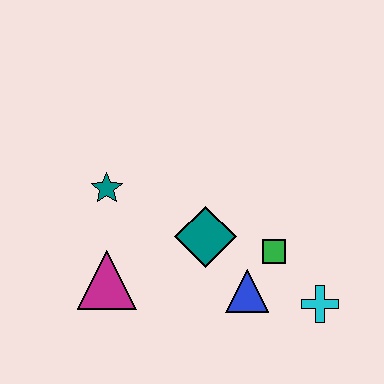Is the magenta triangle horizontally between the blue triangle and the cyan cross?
No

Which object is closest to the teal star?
The magenta triangle is closest to the teal star.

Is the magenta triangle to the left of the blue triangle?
Yes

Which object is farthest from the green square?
The teal star is farthest from the green square.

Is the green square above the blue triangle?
Yes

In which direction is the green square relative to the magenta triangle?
The green square is to the right of the magenta triangle.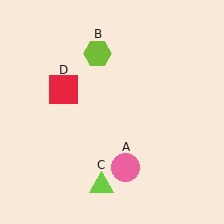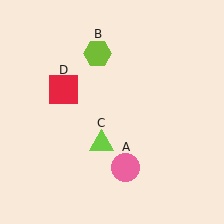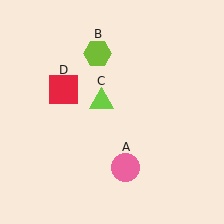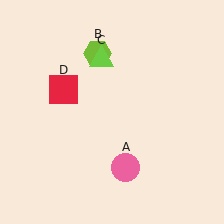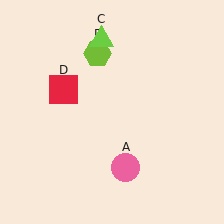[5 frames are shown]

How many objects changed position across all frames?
1 object changed position: lime triangle (object C).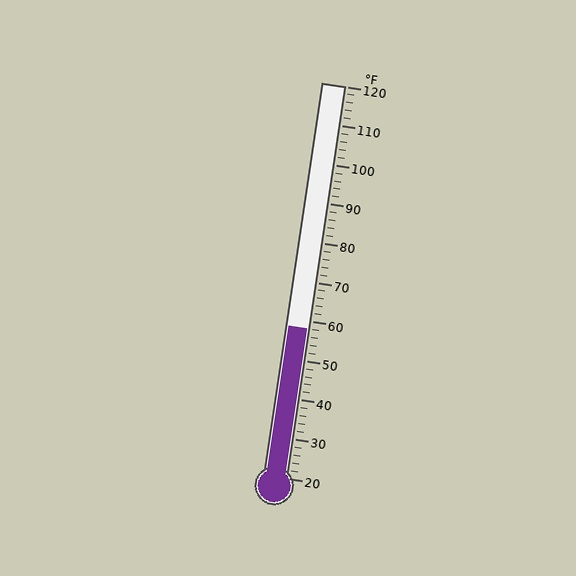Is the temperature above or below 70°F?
The temperature is below 70°F.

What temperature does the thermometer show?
The thermometer shows approximately 58°F.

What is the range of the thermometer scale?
The thermometer scale ranges from 20°F to 120°F.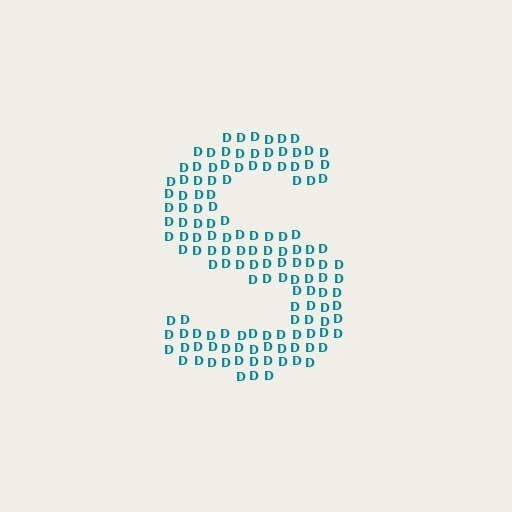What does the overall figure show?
The overall figure shows the letter S.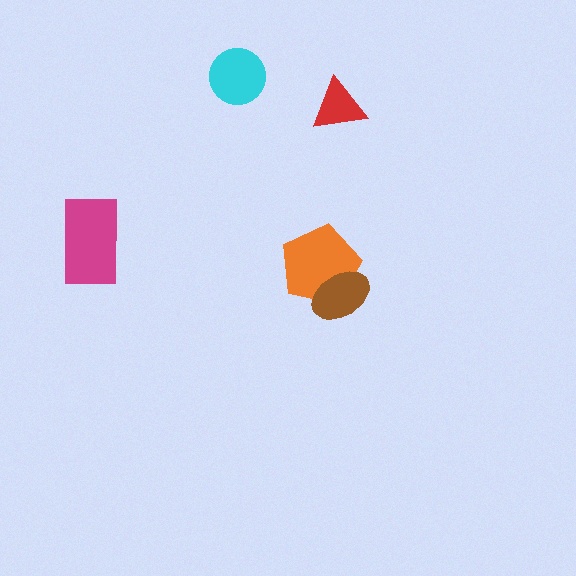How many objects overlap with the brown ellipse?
1 object overlaps with the brown ellipse.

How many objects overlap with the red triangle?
0 objects overlap with the red triangle.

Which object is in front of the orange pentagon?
The brown ellipse is in front of the orange pentagon.